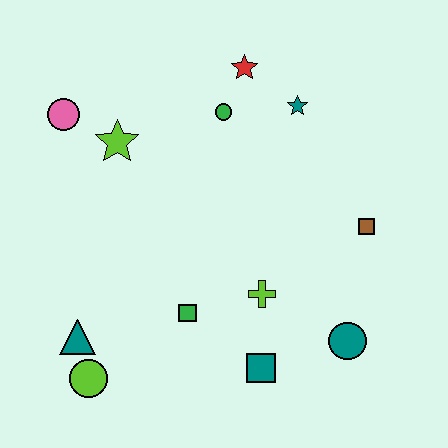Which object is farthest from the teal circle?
The pink circle is farthest from the teal circle.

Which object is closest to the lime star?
The pink circle is closest to the lime star.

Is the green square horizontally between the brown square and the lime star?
Yes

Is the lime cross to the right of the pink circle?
Yes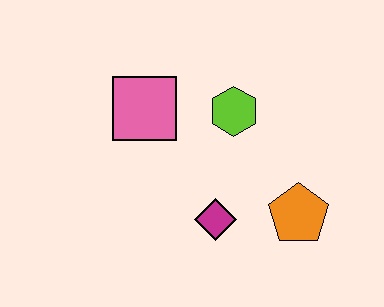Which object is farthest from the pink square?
The orange pentagon is farthest from the pink square.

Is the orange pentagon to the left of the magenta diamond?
No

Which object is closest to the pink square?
The lime hexagon is closest to the pink square.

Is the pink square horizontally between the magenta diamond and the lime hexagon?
No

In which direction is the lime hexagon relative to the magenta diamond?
The lime hexagon is above the magenta diamond.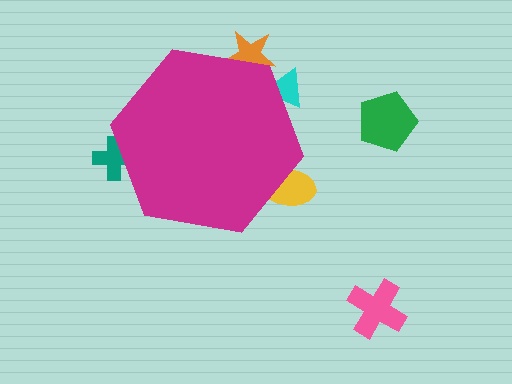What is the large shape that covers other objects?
A magenta hexagon.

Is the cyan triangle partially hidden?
Yes, the cyan triangle is partially hidden behind the magenta hexagon.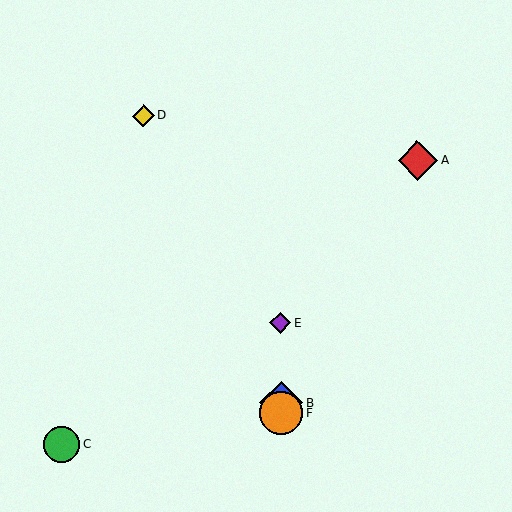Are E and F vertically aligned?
Yes, both are at x≈280.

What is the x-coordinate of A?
Object A is at x≈417.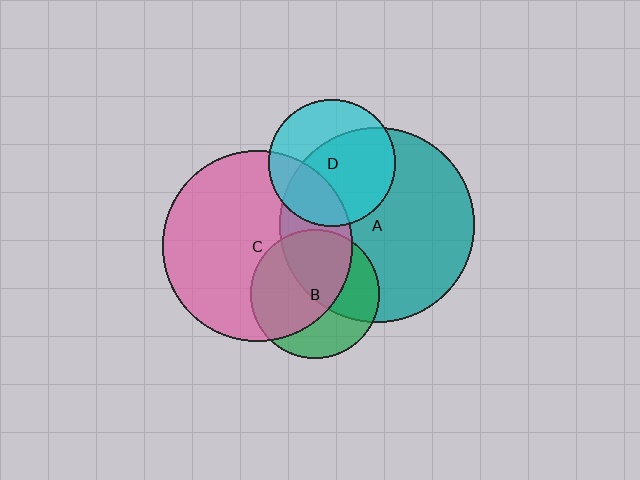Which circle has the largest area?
Circle A (teal).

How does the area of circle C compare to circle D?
Approximately 2.3 times.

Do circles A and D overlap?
Yes.